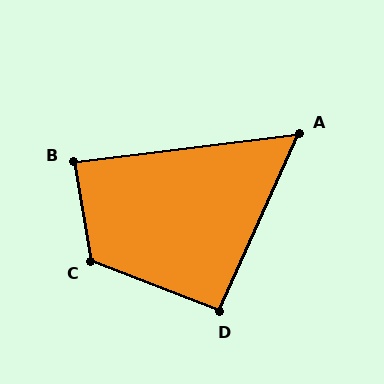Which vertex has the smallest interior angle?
A, at approximately 59 degrees.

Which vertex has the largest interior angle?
C, at approximately 121 degrees.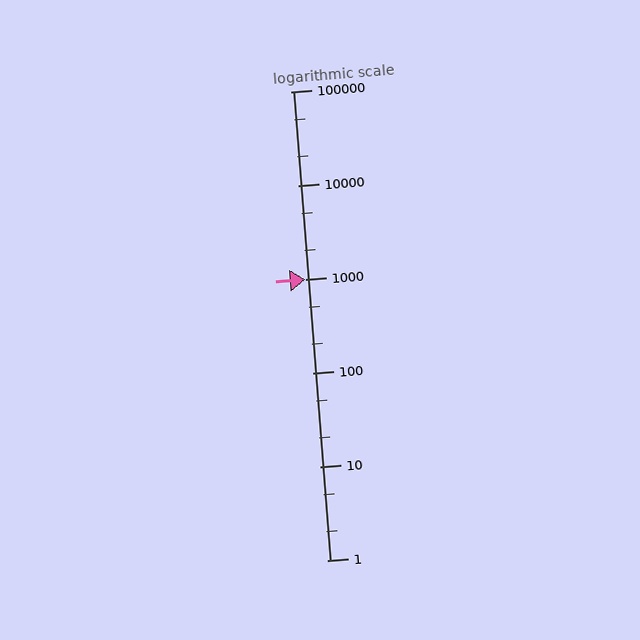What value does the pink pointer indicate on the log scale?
The pointer indicates approximately 1000.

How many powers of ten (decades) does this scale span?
The scale spans 5 decades, from 1 to 100000.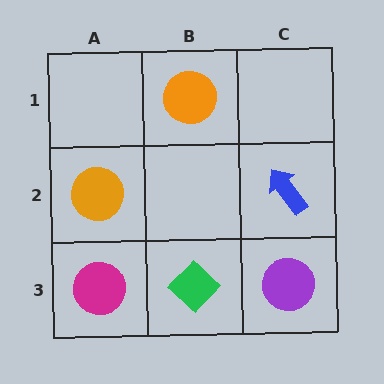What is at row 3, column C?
A purple circle.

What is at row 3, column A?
A magenta circle.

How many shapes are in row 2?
2 shapes.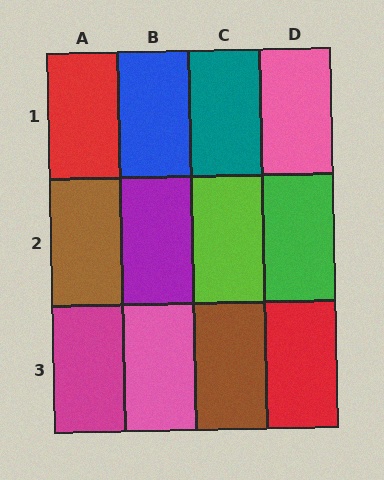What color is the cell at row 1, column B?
Blue.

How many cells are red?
2 cells are red.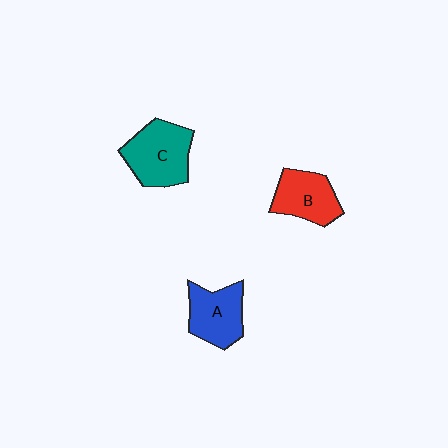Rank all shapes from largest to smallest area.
From largest to smallest: C (teal), A (blue), B (red).